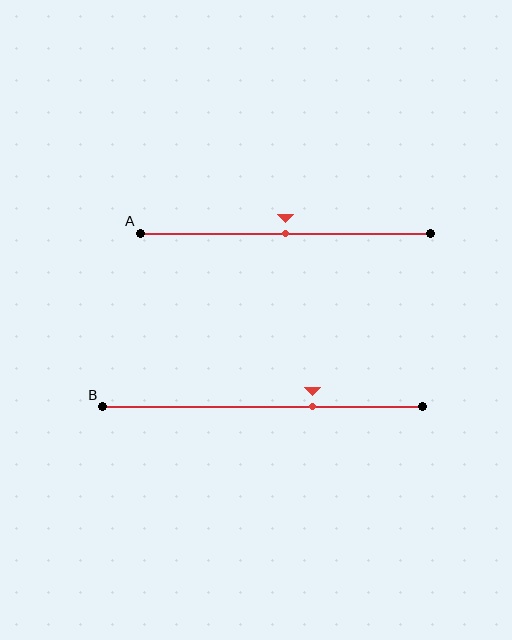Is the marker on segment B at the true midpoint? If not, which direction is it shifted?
No, the marker on segment B is shifted to the right by about 16% of the segment length.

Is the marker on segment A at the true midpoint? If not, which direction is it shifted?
Yes, the marker on segment A is at the true midpoint.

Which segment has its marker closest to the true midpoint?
Segment A has its marker closest to the true midpoint.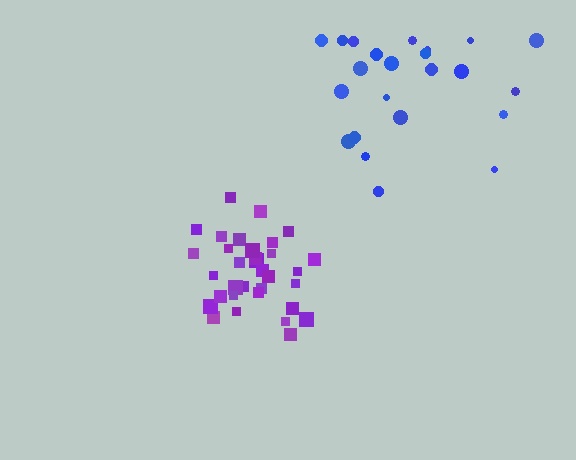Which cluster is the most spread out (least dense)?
Blue.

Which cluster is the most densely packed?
Purple.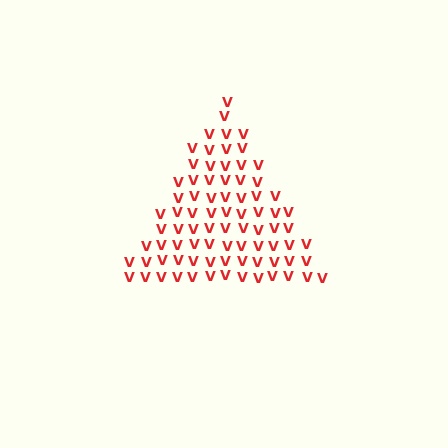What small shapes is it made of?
It is made of small letter V's.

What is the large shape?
The large shape is a triangle.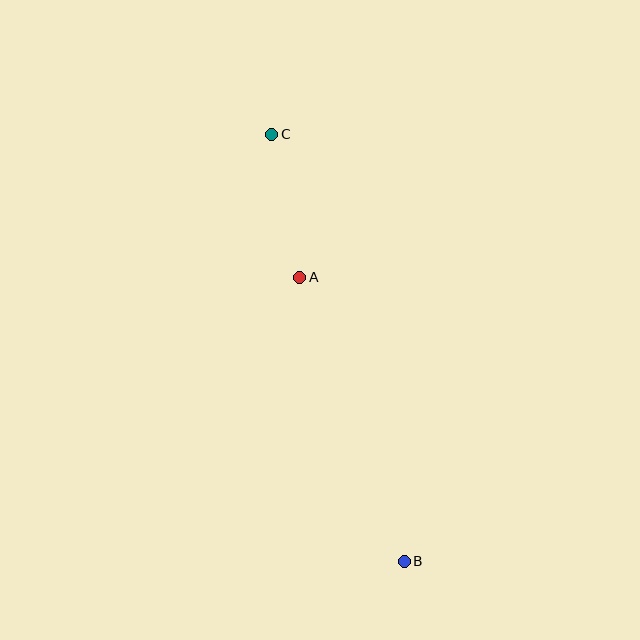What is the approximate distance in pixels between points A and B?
The distance between A and B is approximately 303 pixels.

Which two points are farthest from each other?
Points B and C are farthest from each other.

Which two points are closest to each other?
Points A and C are closest to each other.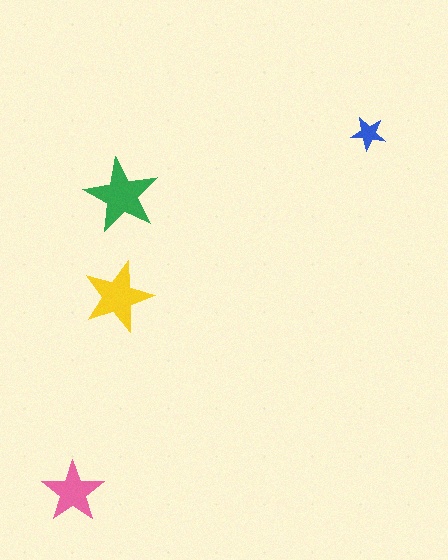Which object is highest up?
The blue star is topmost.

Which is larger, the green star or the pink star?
The green one.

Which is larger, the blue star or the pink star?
The pink one.